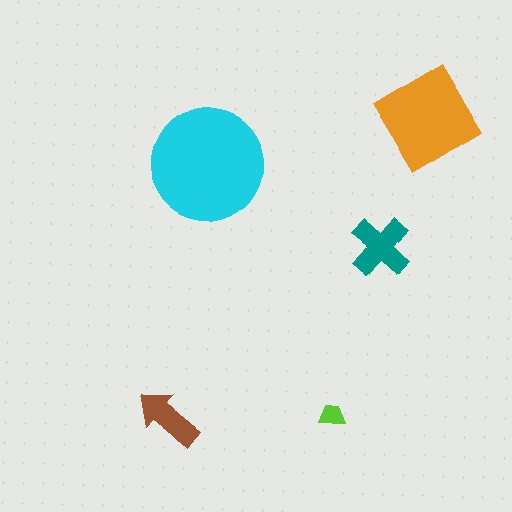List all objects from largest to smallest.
The cyan circle, the orange diamond, the teal cross, the brown arrow, the lime trapezoid.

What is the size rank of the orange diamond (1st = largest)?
2nd.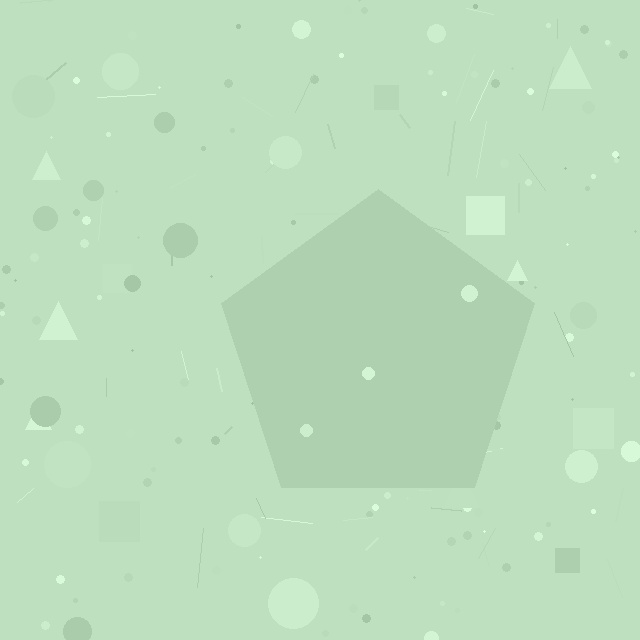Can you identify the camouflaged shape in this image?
The camouflaged shape is a pentagon.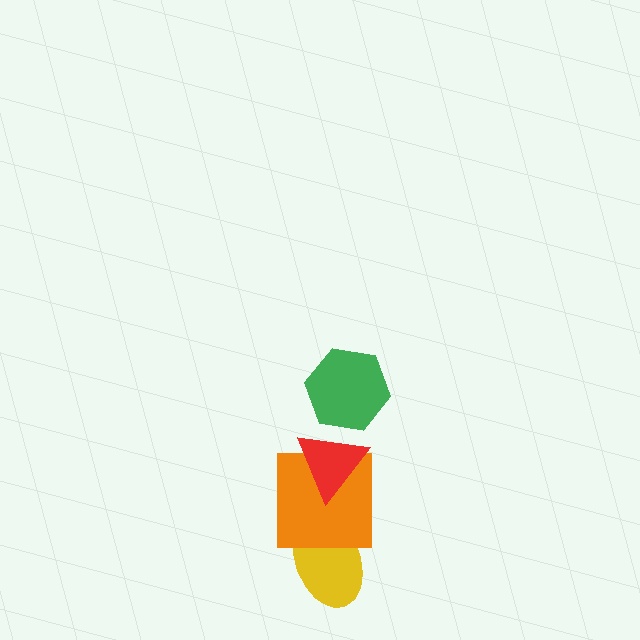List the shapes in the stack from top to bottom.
From top to bottom: the green hexagon, the red triangle, the orange square, the yellow ellipse.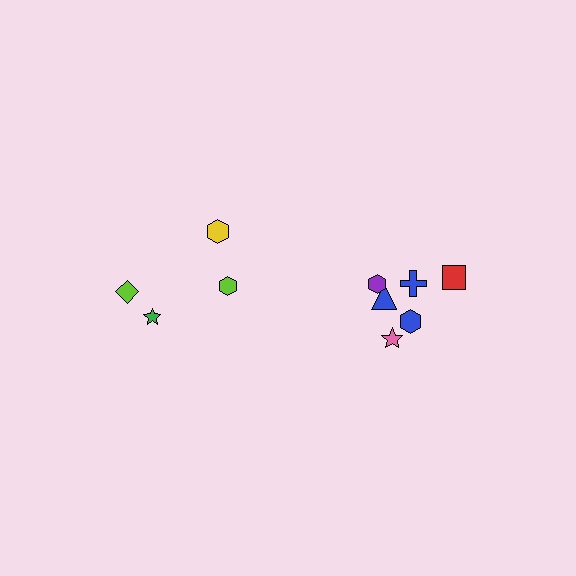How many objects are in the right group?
There are 6 objects.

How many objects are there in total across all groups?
There are 10 objects.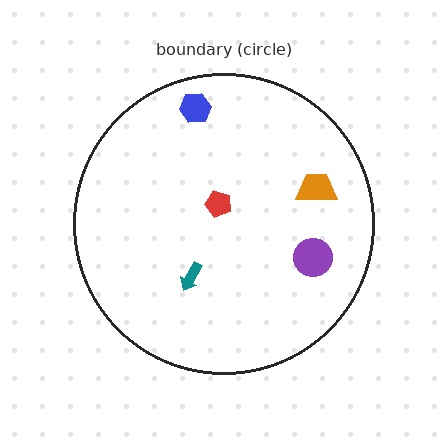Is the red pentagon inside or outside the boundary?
Inside.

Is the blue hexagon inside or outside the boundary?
Inside.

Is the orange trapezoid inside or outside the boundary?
Inside.